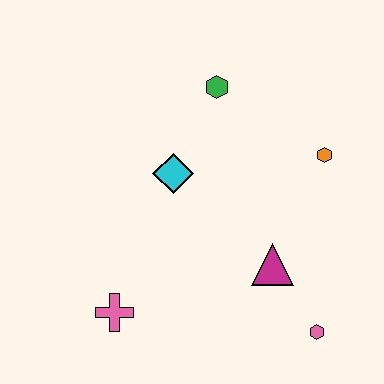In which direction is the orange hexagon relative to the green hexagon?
The orange hexagon is to the right of the green hexagon.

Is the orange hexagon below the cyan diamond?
No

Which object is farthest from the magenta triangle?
The green hexagon is farthest from the magenta triangle.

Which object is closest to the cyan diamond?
The green hexagon is closest to the cyan diamond.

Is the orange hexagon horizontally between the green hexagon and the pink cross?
No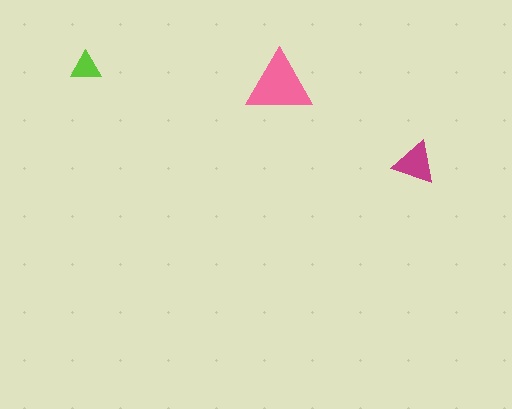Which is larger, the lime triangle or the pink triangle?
The pink one.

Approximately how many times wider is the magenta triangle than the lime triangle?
About 1.5 times wider.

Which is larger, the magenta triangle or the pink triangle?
The pink one.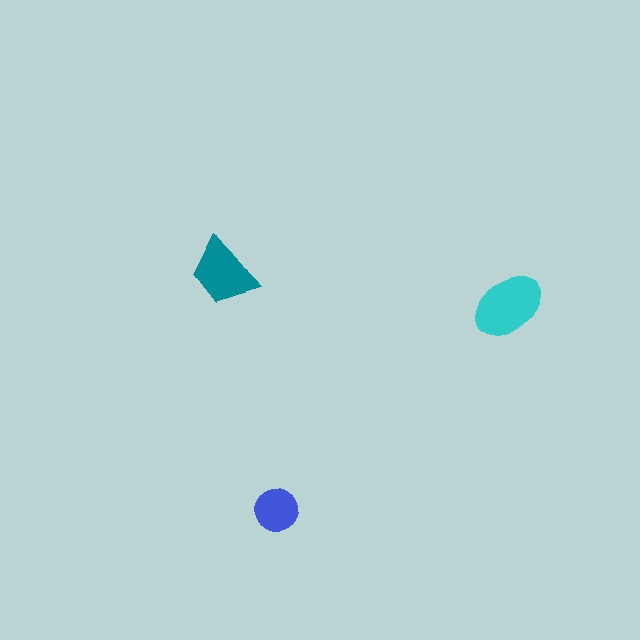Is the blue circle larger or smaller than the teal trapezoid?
Smaller.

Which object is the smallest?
The blue circle.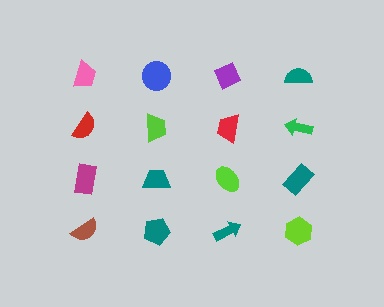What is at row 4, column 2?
A teal pentagon.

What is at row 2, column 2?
A lime trapezoid.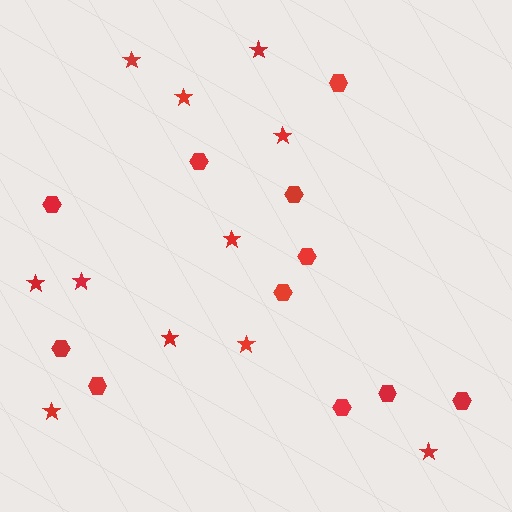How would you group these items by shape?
There are 2 groups: one group of hexagons (11) and one group of stars (11).